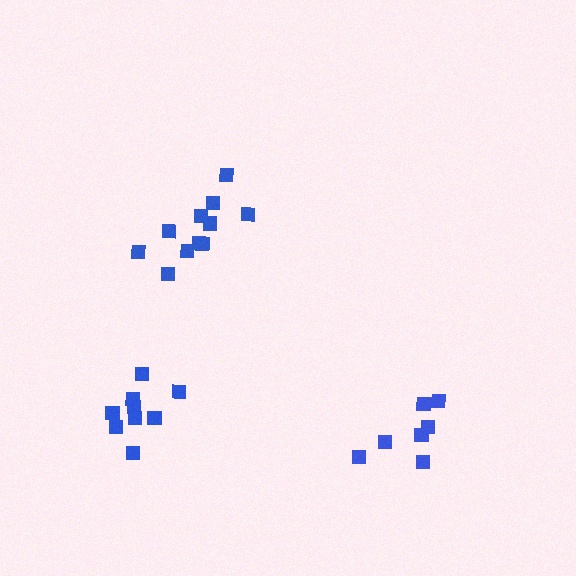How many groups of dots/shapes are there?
There are 3 groups.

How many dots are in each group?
Group 1: 9 dots, Group 2: 11 dots, Group 3: 7 dots (27 total).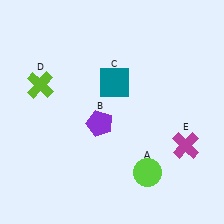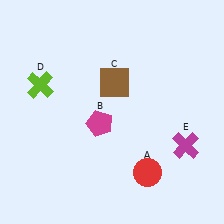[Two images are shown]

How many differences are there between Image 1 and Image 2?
There are 3 differences between the two images.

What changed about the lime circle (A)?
In Image 1, A is lime. In Image 2, it changed to red.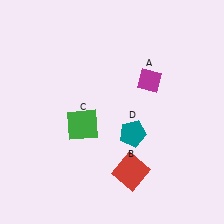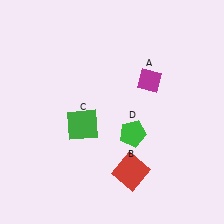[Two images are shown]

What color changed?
The pentagon (D) changed from teal in Image 1 to green in Image 2.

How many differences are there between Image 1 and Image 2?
There is 1 difference between the two images.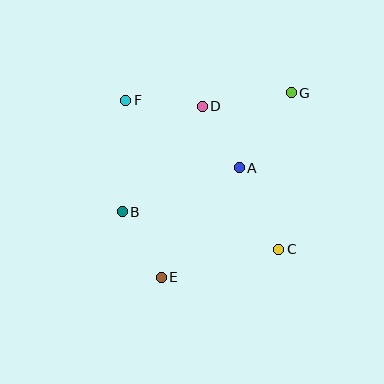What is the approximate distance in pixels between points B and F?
The distance between B and F is approximately 112 pixels.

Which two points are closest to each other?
Points A and D are closest to each other.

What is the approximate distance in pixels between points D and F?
The distance between D and F is approximately 77 pixels.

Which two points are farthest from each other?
Points E and G are farthest from each other.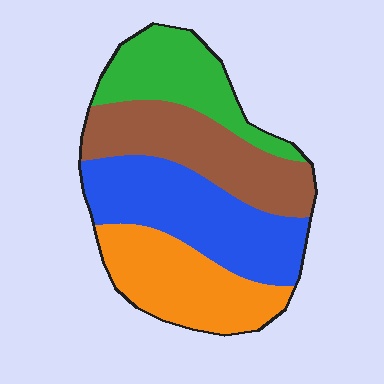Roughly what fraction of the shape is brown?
Brown covers roughly 25% of the shape.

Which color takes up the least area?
Green, at roughly 20%.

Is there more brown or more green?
Brown.